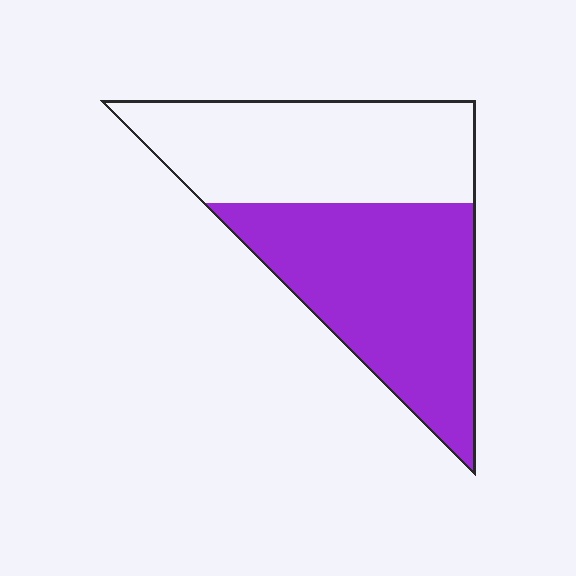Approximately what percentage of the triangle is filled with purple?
Approximately 55%.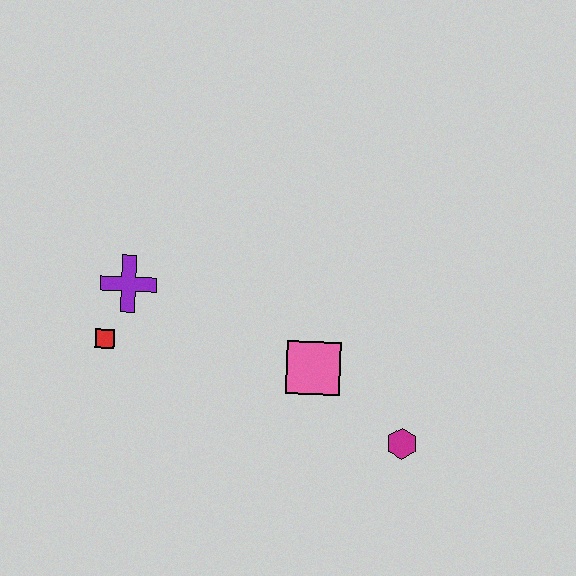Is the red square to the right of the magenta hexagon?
No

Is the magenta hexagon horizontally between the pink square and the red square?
No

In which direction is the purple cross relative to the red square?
The purple cross is above the red square.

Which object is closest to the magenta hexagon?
The pink square is closest to the magenta hexagon.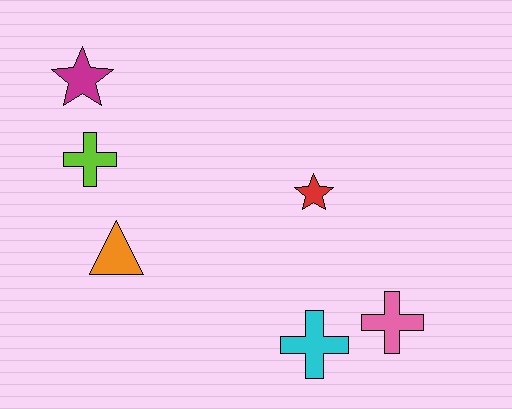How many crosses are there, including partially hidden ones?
There are 3 crosses.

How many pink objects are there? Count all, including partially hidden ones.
There is 1 pink object.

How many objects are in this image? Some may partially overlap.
There are 6 objects.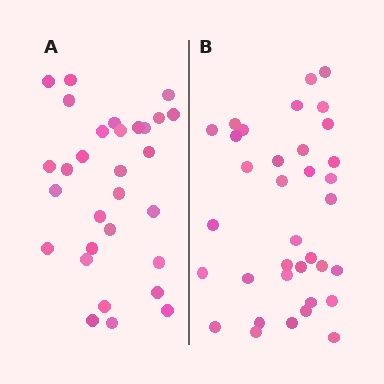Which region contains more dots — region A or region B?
Region B (the right region) has more dots.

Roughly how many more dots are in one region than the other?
Region B has about 5 more dots than region A.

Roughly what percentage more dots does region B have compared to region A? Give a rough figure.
About 15% more.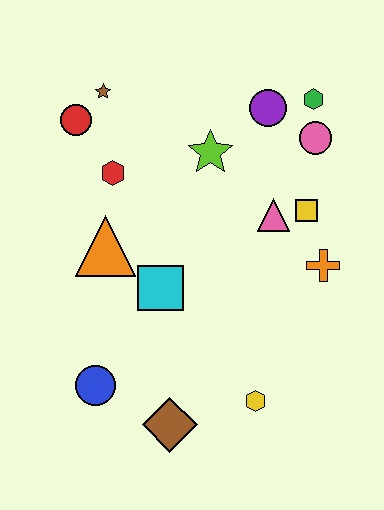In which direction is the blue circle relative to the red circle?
The blue circle is below the red circle.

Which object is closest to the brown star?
The red circle is closest to the brown star.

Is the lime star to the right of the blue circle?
Yes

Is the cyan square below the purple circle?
Yes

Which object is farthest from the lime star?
The brown diamond is farthest from the lime star.